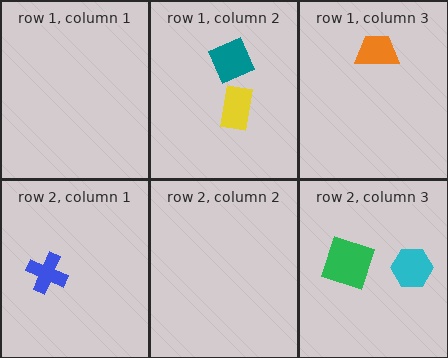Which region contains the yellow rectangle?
The row 1, column 2 region.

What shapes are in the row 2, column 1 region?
The blue cross.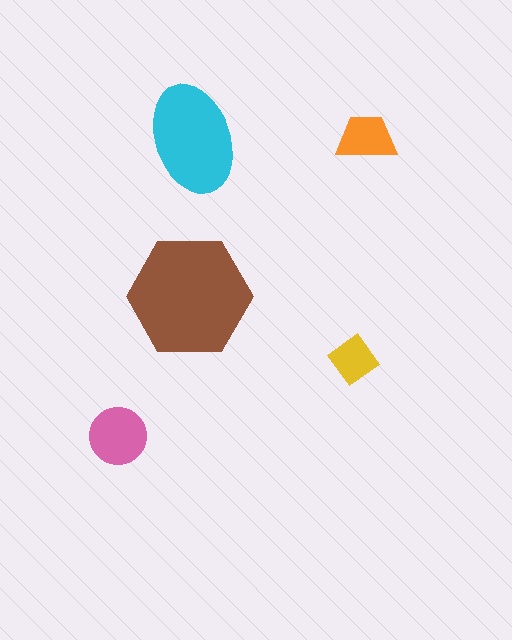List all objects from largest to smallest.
The brown hexagon, the cyan ellipse, the pink circle, the orange trapezoid, the yellow diamond.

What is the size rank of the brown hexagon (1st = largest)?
1st.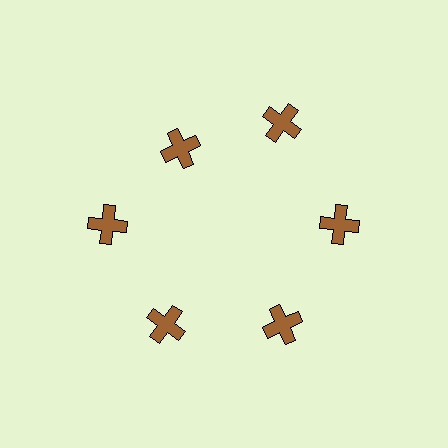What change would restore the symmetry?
The symmetry would be restored by moving it outward, back onto the ring so that all 6 crosses sit at equal angles and equal distance from the center.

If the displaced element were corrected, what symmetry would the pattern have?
It would have 6-fold rotational symmetry — the pattern would map onto itself every 60 degrees.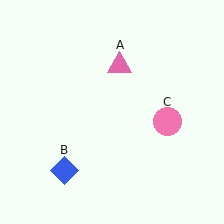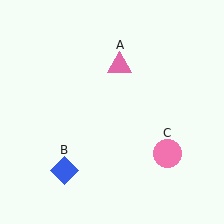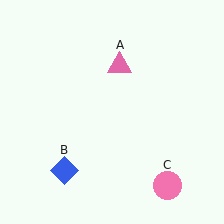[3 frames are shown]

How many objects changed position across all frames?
1 object changed position: pink circle (object C).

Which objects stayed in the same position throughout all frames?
Pink triangle (object A) and blue diamond (object B) remained stationary.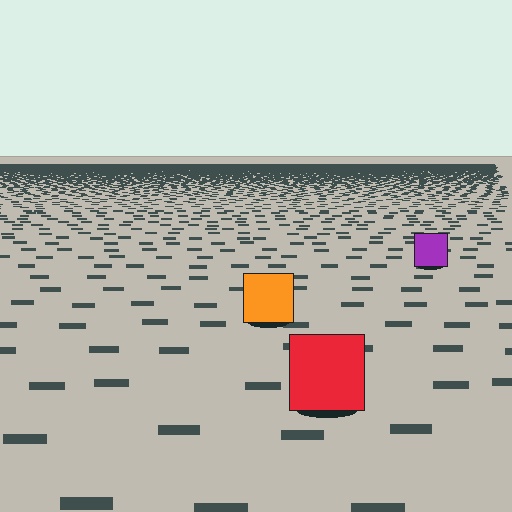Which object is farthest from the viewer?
The purple square is farthest from the viewer. It appears smaller and the ground texture around it is denser.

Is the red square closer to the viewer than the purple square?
Yes. The red square is closer — you can tell from the texture gradient: the ground texture is coarser near it.